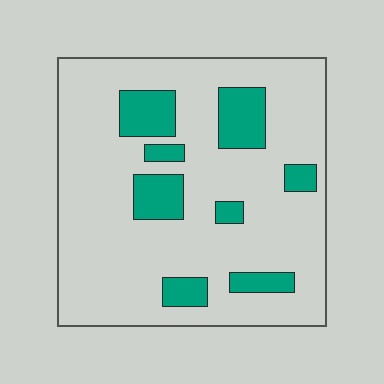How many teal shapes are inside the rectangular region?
8.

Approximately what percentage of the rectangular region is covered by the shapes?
Approximately 20%.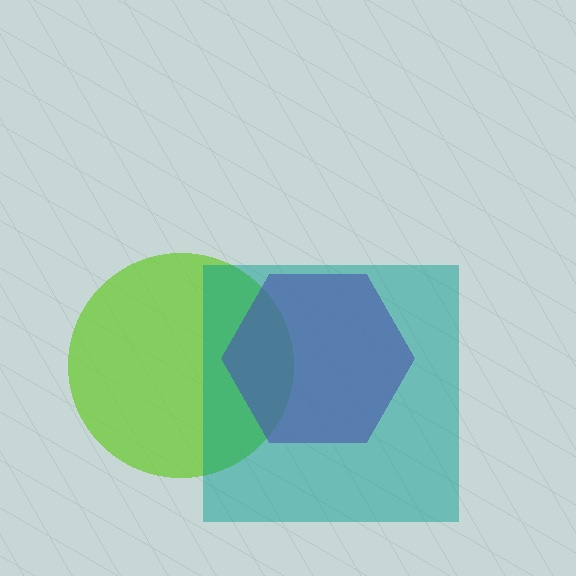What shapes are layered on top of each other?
The layered shapes are: a lime circle, a purple hexagon, a teal square.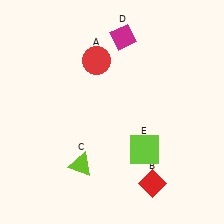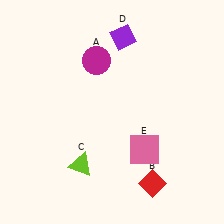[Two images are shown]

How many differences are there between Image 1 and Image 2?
There are 3 differences between the two images.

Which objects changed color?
A changed from red to magenta. D changed from magenta to purple. E changed from lime to pink.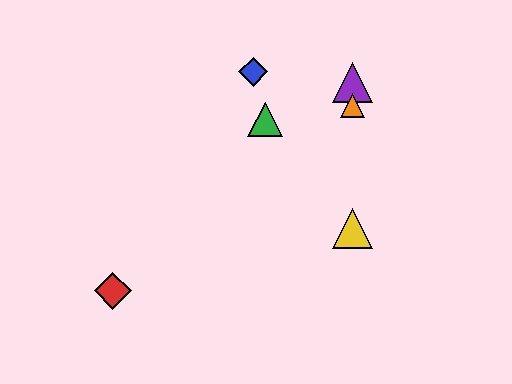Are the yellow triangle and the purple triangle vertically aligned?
Yes, both are at x≈352.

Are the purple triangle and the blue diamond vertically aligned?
No, the purple triangle is at x≈352 and the blue diamond is at x≈253.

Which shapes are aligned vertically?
The yellow triangle, the purple triangle, the orange triangle are aligned vertically.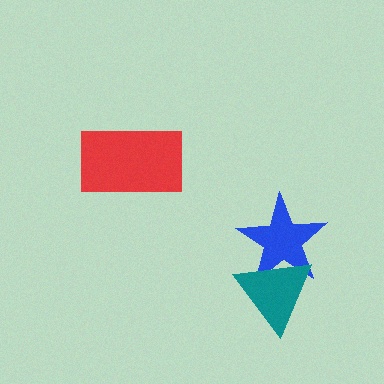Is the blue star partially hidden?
Yes, it is partially covered by another shape.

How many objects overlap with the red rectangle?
0 objects overlap with the red rectangle.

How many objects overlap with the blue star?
1 object overlaps with the blue star.